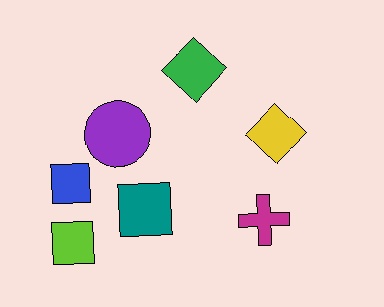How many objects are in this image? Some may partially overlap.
There are 7 objects.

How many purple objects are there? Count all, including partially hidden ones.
There is 1 purple object.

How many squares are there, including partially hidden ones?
There are 3 squares.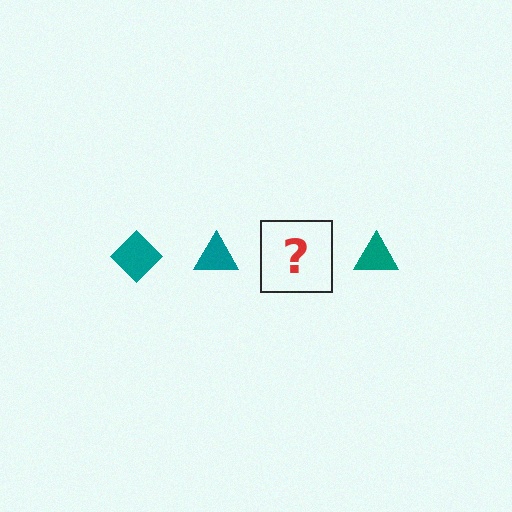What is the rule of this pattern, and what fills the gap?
The rule is that the pattern cycles through diamond, triangle shapes in teal. The gap should be filled with a teal diamond.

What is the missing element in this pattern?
The missing element is a teal diamond.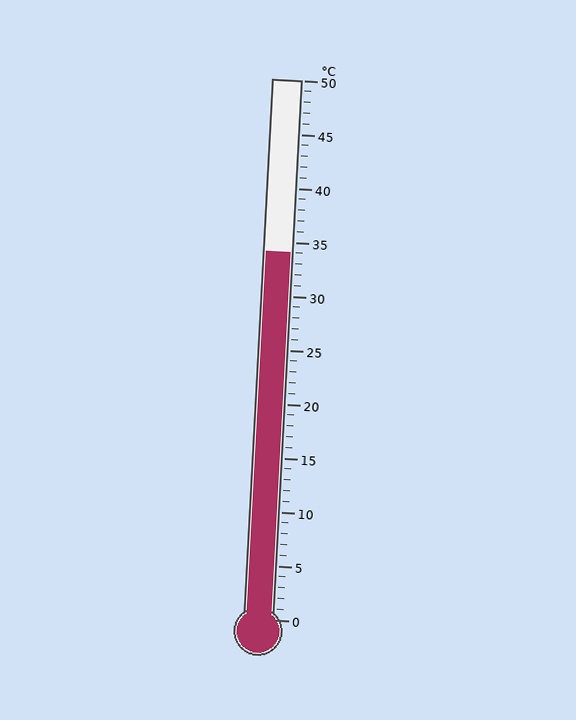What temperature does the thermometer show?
The thermometer shows approximately 34°C.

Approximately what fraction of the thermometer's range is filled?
The thermometer is filled to approximately 70% of its range.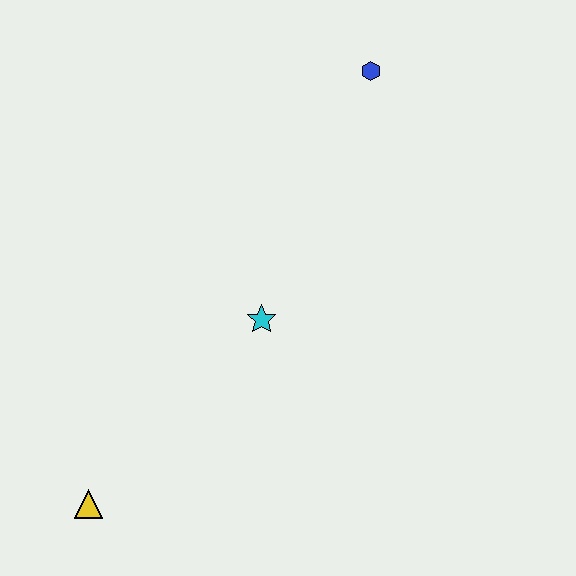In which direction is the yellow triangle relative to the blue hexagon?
The yellow triangle is below the blue hexagon.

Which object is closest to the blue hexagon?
The cyan star is closest to the blue hexagon.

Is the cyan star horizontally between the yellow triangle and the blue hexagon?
Yes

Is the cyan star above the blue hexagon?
No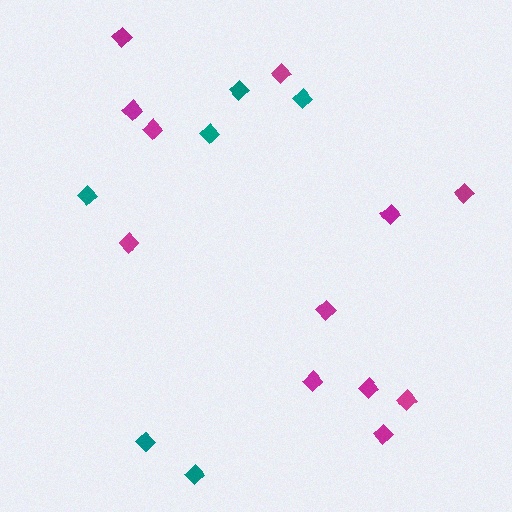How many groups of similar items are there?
There are 2 groups: one group of teal diamonds (6) and one group of magenta diamonds (12).